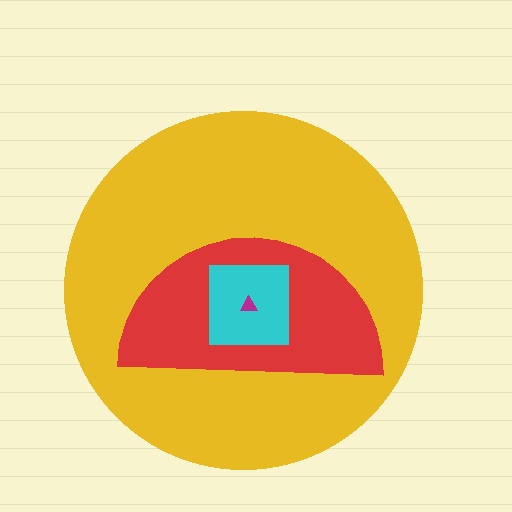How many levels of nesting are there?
4.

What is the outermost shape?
The yellow circle.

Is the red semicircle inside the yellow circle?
Yes.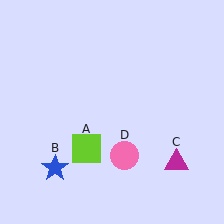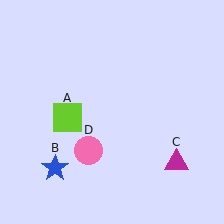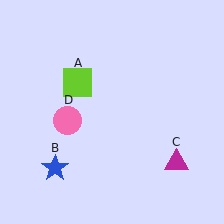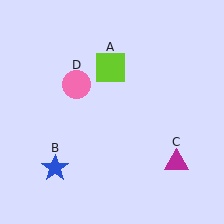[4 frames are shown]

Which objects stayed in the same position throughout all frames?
Blue star (object B) and magenta triangle (object C) remained stationary.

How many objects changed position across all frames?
2 objects changed position: lime square (object A), pink circle (object D).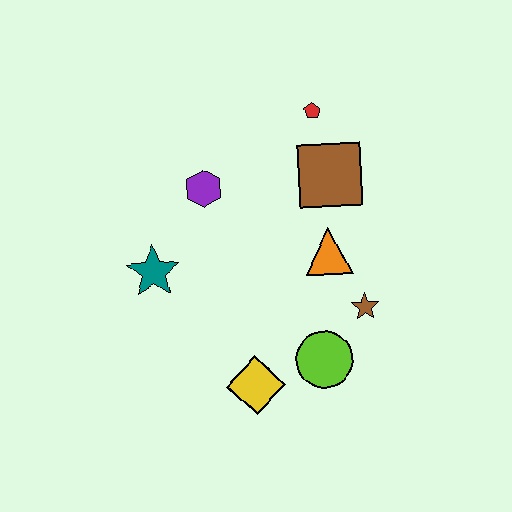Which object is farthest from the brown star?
The teal star is farthest from the brown star.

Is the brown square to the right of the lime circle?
Yes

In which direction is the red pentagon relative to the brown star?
The red pentagon is above the brown star.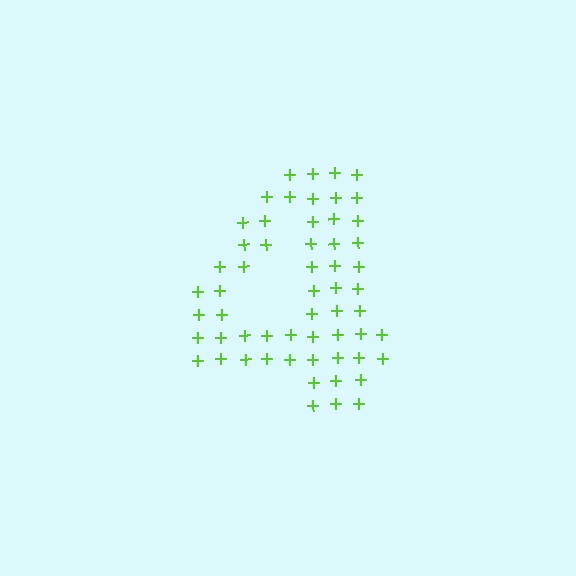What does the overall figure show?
The overall figure shows the digit 4.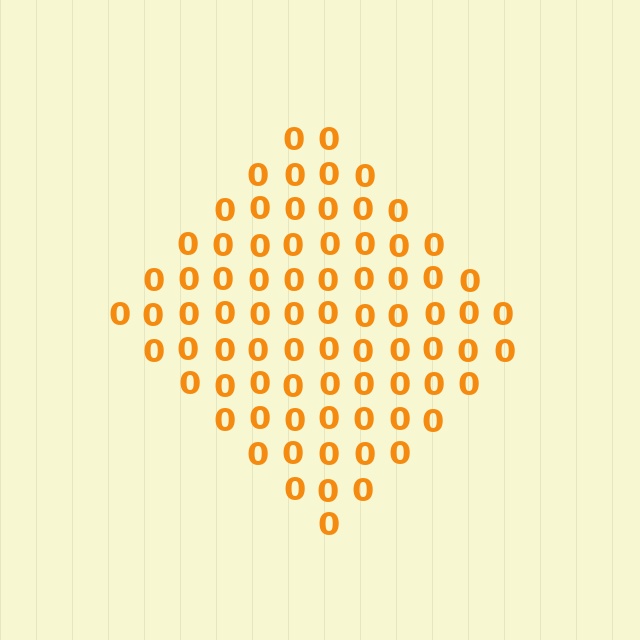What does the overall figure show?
The overall figure shows a diamond.